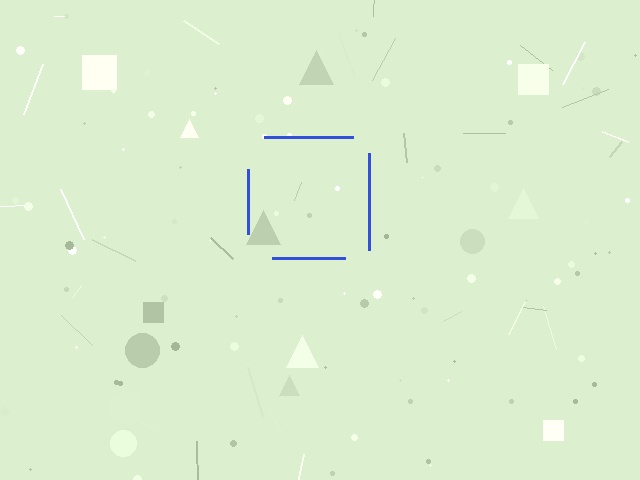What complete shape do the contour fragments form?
The contour fragments form a square.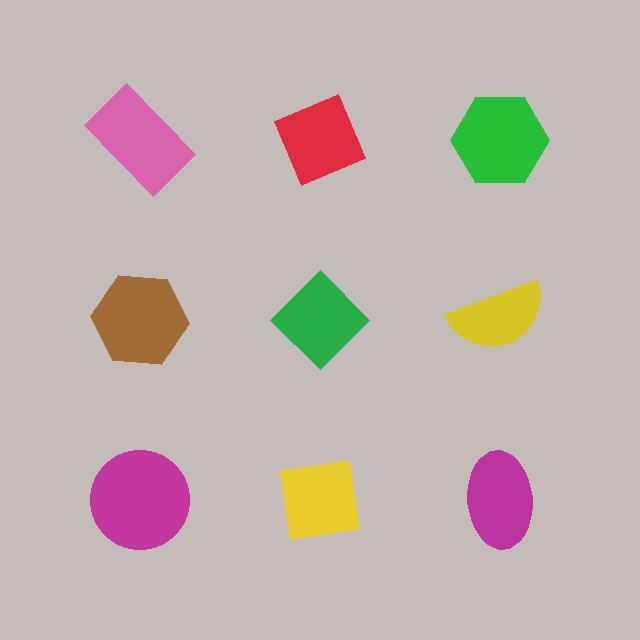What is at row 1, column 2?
A red diamond.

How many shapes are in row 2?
3 shapes.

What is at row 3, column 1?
A magenta circle.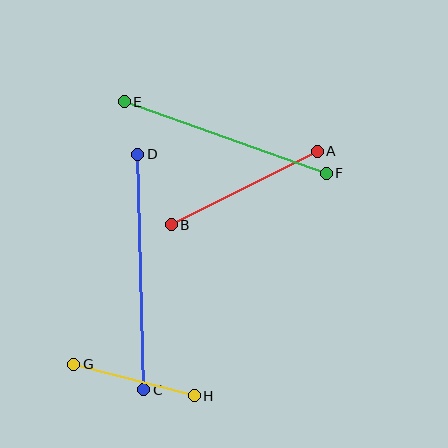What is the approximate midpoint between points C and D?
The midpoint is at approximately (141, 272) pixels.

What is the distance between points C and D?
The distance is approximately 235 pixels.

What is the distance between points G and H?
The distance is approximately 125 pixels.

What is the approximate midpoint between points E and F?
The midpoint is at approximately (225, 138) pixels.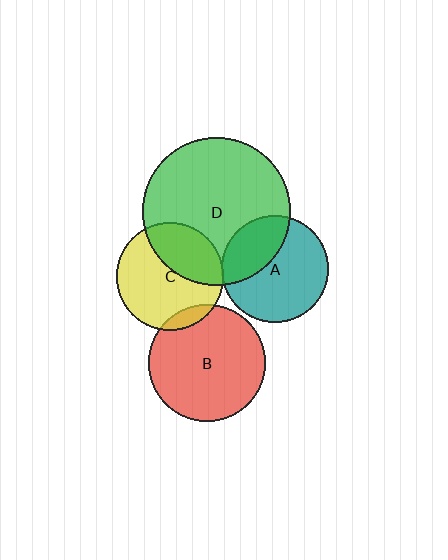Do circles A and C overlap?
Yes.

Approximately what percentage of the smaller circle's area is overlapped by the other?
Approximately 5%.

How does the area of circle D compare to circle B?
Approximately 1.6 times.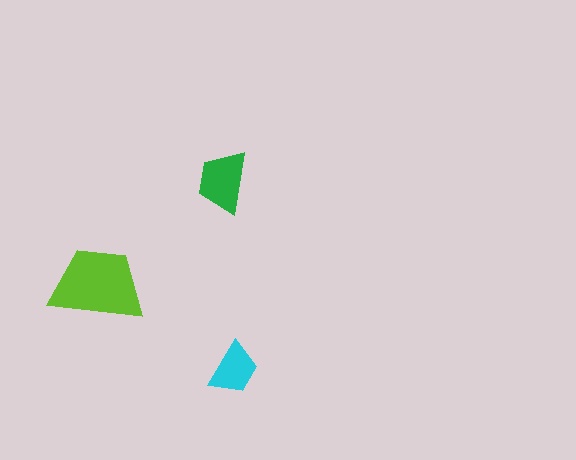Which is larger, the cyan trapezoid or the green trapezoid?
The green one.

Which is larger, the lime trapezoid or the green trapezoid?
The lime one.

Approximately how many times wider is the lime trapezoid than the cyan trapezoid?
About 2 times wider.